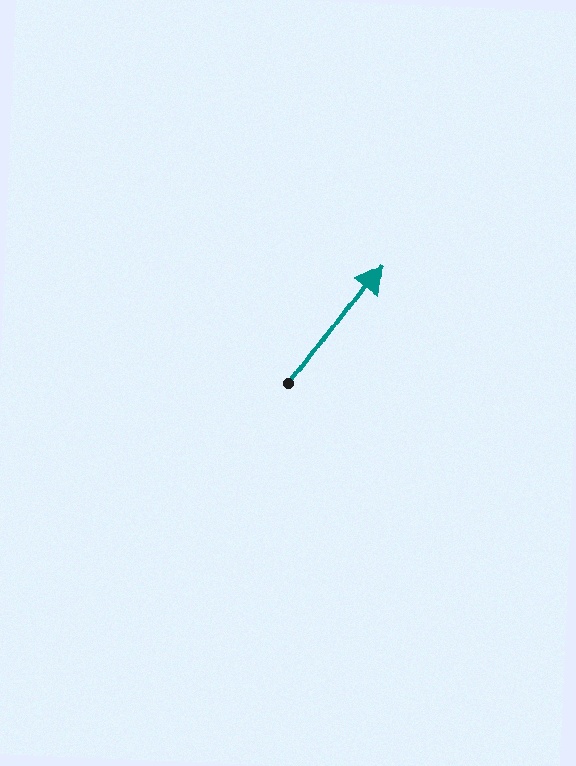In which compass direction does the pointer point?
Northeast.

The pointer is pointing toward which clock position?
Roughly 1 o'clock.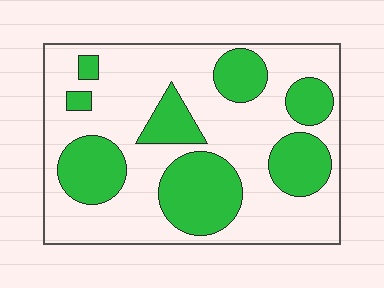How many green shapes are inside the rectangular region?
8.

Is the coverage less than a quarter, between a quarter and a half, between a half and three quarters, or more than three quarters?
Between a quarter and a half.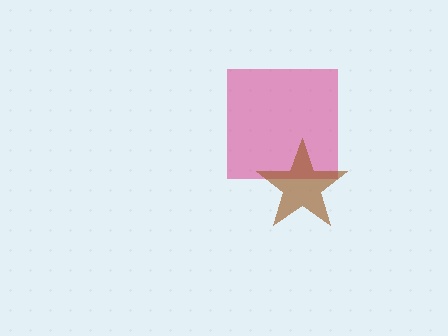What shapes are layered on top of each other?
The layered shapes are: a magenta square, a brown star.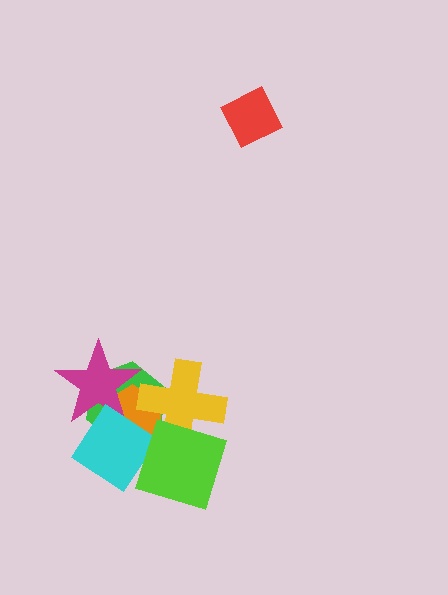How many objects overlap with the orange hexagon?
4 objects overlap with the orange hexagon.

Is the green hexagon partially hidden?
Yes, it is partially covered by another shape.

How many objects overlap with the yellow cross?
3 objects overlap with the yellow cross.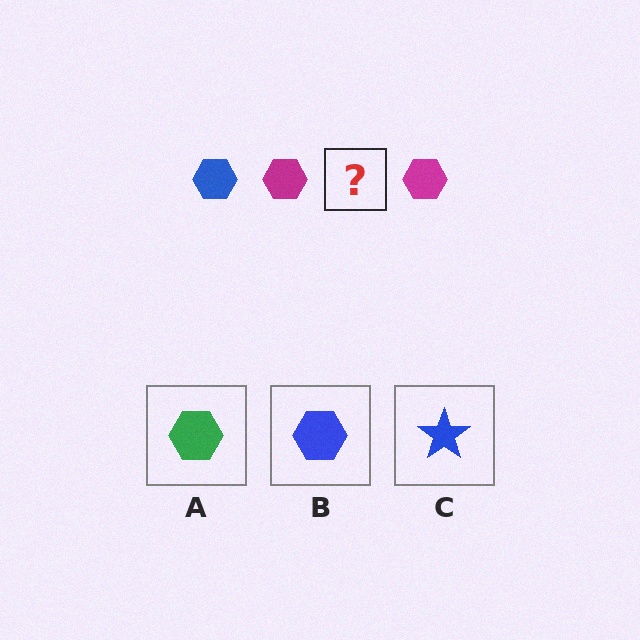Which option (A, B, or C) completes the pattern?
B.